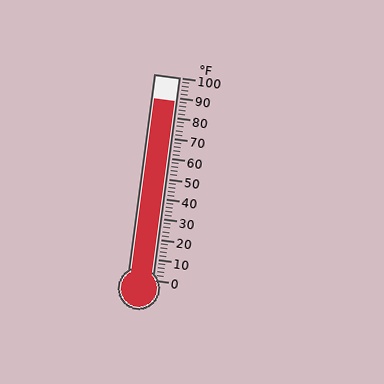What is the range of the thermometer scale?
The thermometer scale ranges from 0°F to 100°F.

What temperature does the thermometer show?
The thermometer shows approximately 88°F.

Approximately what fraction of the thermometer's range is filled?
The thermometer is filled to approximately 90% of its range.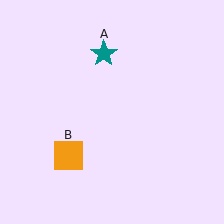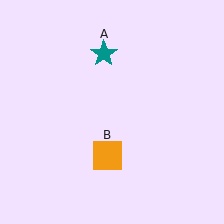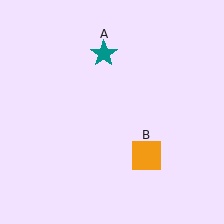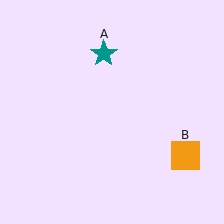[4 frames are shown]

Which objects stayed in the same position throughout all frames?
Teal star (object A) remained stationary.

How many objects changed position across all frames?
1 object changed position: orange square (object B).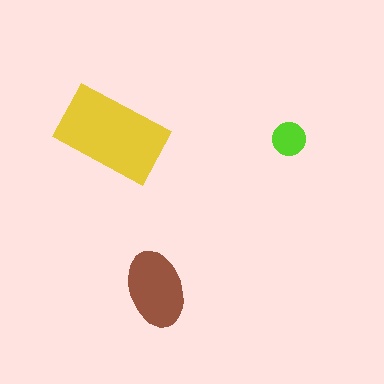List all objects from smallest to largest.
The lime circle, the brown ellipse, the yellow rectangle.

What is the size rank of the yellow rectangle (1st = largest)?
1st.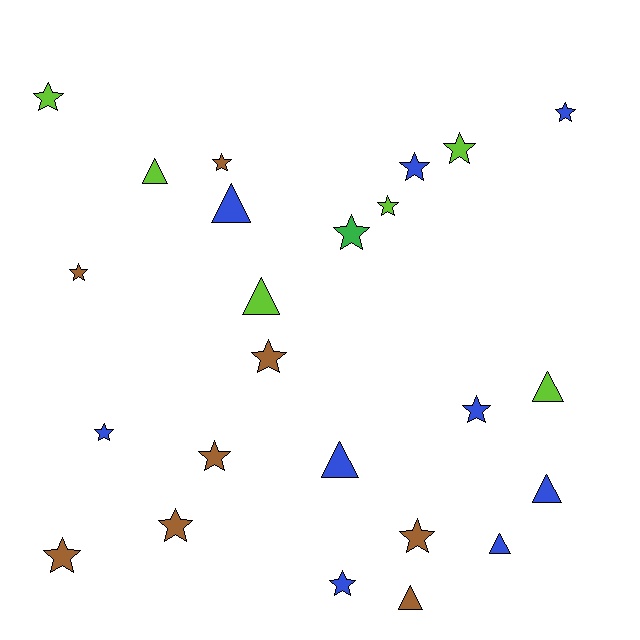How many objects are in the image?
There are 24 objects.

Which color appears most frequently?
Blue, with 9 objects.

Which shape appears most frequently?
Star, with 16 objects.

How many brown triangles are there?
There is 1 brown triangle.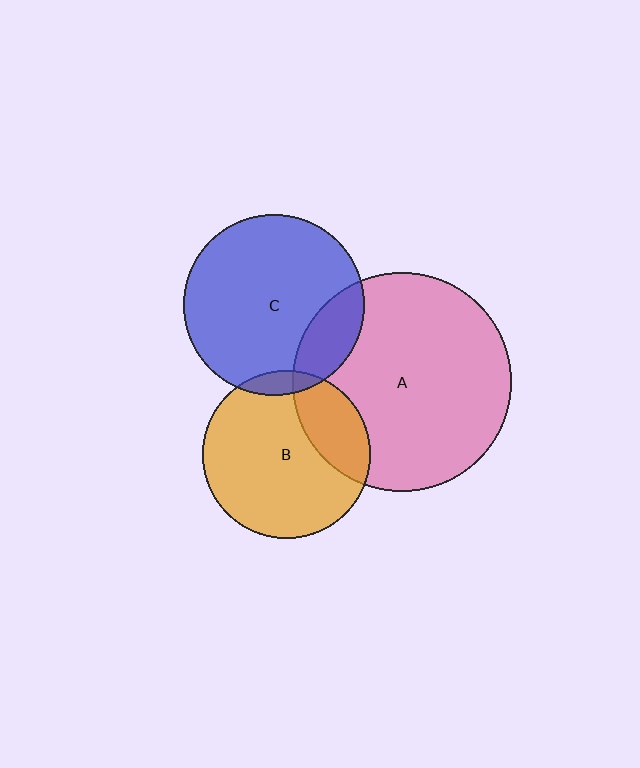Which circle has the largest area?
Circle A (pink).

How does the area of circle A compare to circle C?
Approximately 1.5 times.